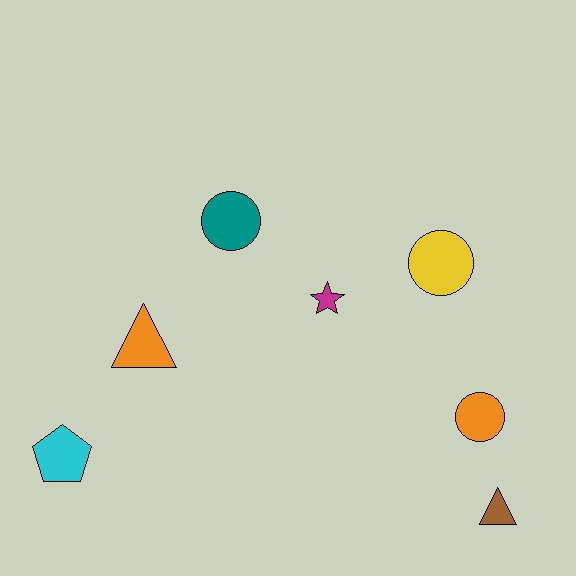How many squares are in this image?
There are no squares.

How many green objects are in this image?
There are no green objects.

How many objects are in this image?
There are 7 objects.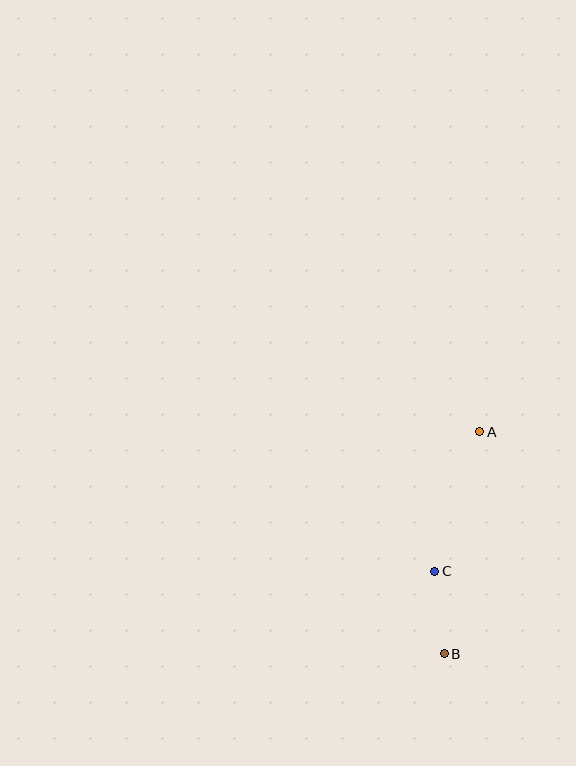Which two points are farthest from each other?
Points A and B are farthest from each other.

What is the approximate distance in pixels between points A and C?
The distance between A and C is approximately 147 pixels.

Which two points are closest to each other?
Points B and C are closest to each other.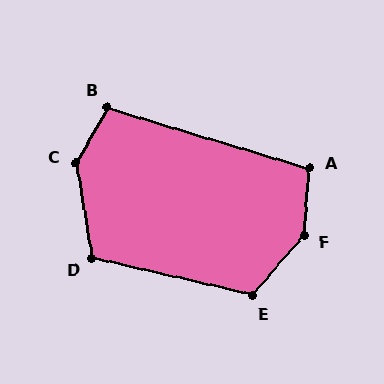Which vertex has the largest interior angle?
F, at approximately 144 degrees.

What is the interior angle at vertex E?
Approximately 117 degrees (obtuse).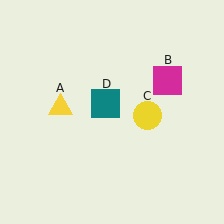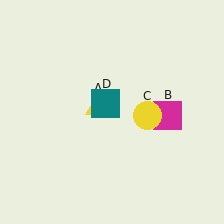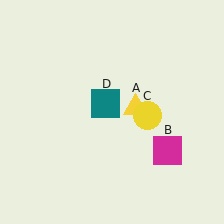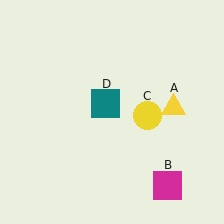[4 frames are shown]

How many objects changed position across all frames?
2 objects changed position: yellow triangle (object A), magenta square (object B).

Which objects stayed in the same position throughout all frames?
Yellow circle (object C) and teal square (object D) remained stationary.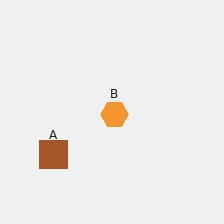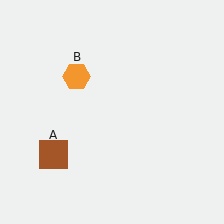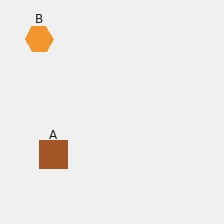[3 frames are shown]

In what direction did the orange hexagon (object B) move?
The orange hexagon (object B) moved up and to the left.